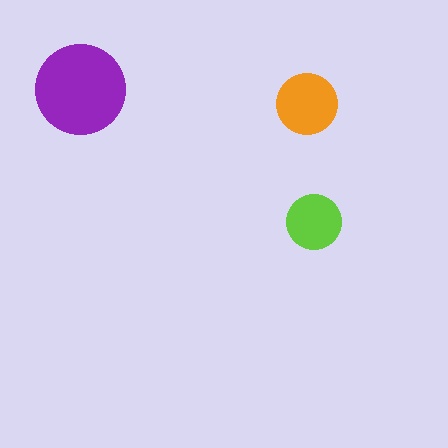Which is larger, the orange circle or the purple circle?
The purple one.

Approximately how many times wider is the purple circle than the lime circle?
About 1.5 times wider.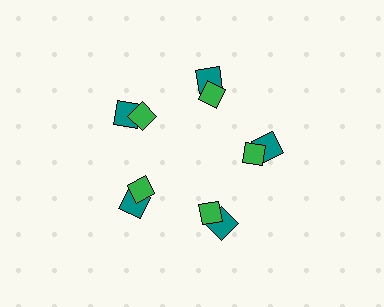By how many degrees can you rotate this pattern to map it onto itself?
The pattern maps onto itself every 72 degrees of rotation.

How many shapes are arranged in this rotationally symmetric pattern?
There are 10 shapes, arranged in 5 groups of 2.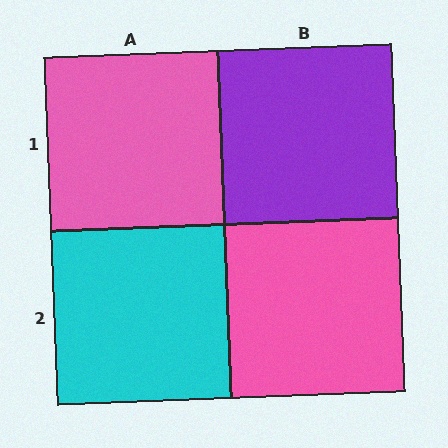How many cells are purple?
1 cell is purple.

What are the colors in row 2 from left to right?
Cyan, pink.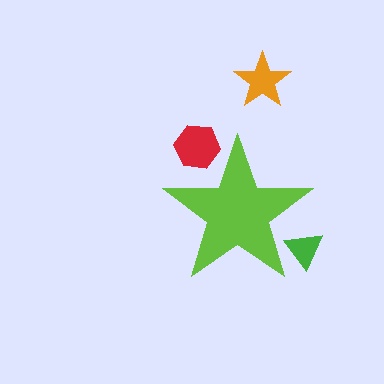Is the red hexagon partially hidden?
Yes, the red hexagon is partially hidden behind the lime star.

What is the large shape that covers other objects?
A lime star.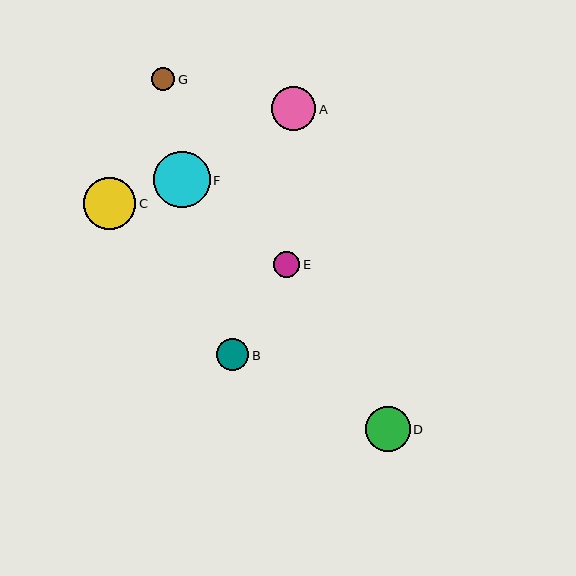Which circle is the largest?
Circle F is the largest with a size of approximately 57 pixels.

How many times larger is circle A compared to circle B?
Circle A is approximately 1.4 times the size of circle B.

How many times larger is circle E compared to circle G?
Circle E is approximately 1.1 times the size of circle G.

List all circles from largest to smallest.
From largest to smallest: F, C, D, A, B, E, G.